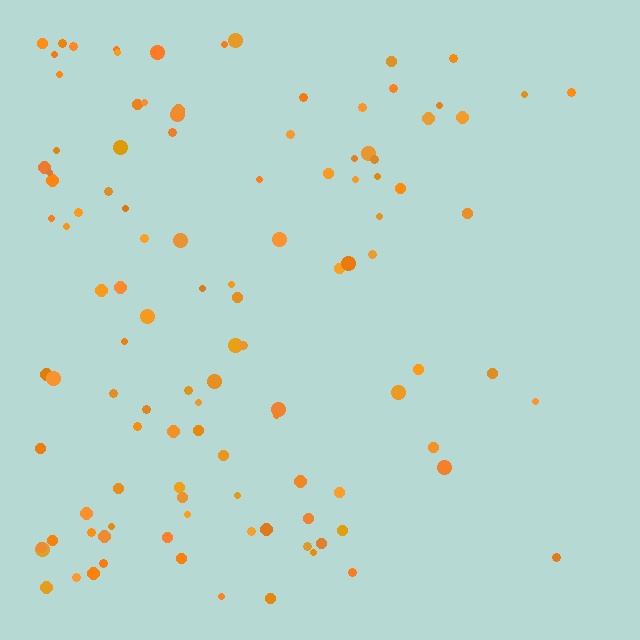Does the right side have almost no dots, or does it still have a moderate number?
Still a moderate number, just noticeably fewer than the left.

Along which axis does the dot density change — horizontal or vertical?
Horizontal.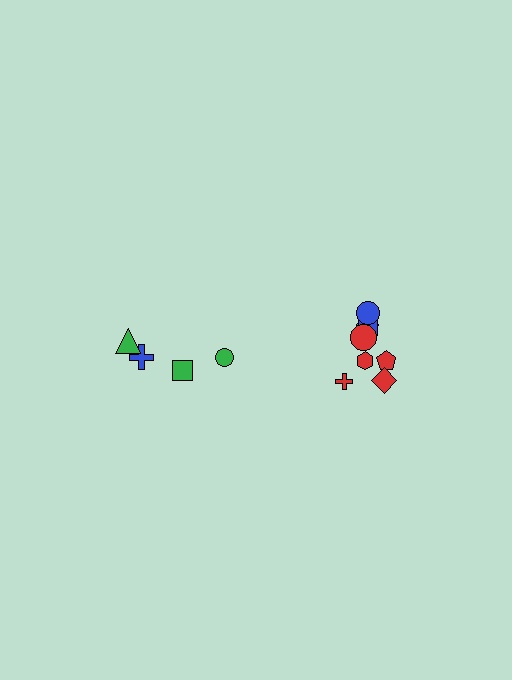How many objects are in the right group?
There are 8 objects.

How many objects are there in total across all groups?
There are 12 objects.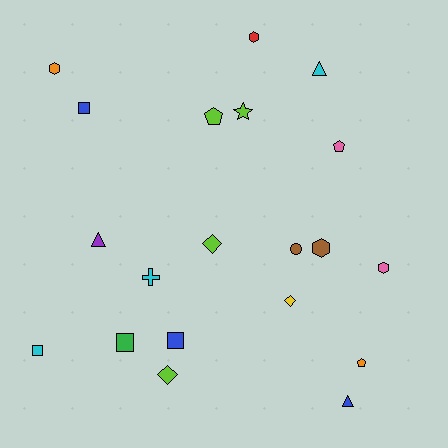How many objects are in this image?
There are 20 objects.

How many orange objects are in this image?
There are 2 orange objects.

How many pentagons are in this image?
There are 3 pentagons.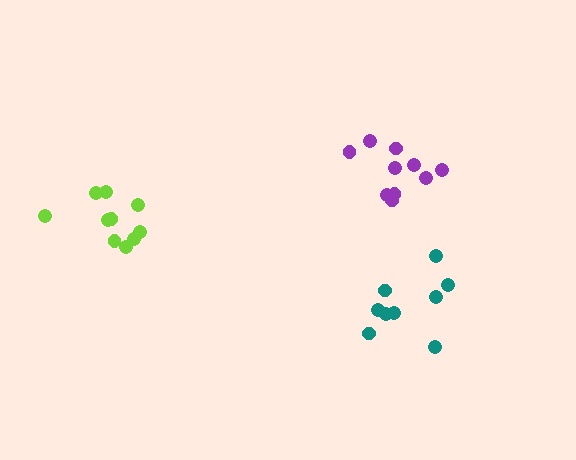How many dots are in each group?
Group 1: 10 dots, Group 2: 10 dots, Group 3: 9 dots (29 total).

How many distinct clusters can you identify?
There are 3 distinct clusters.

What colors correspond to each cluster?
The clusters are colored: purple, lime, teal.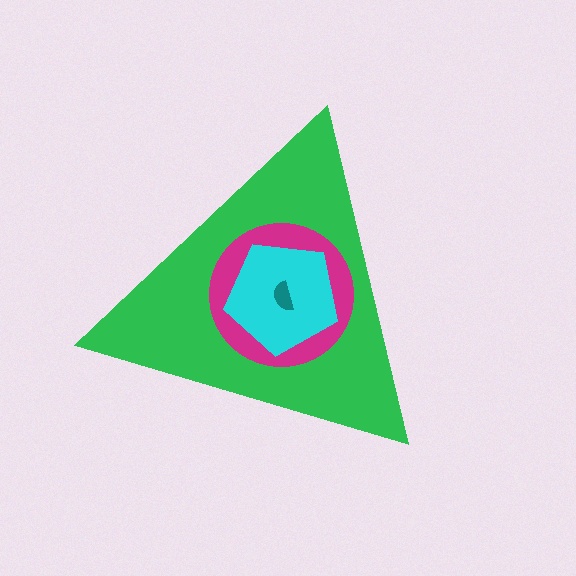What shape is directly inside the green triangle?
The magenta circle.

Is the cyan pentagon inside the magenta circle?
Yes.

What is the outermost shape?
The green triangle.